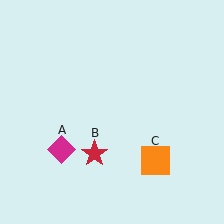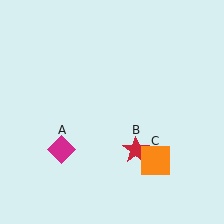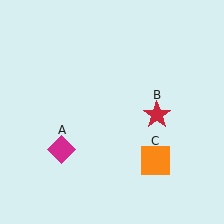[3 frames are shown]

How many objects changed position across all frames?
1 object changed position: red star (object B).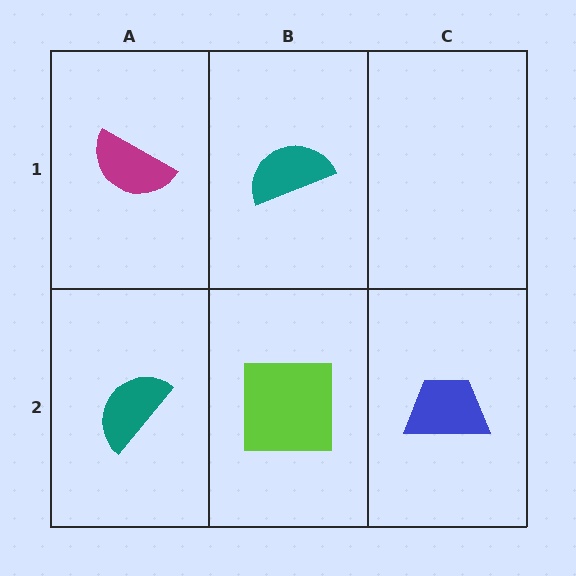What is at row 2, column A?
A teal semicircle.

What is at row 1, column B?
A teal semicircle.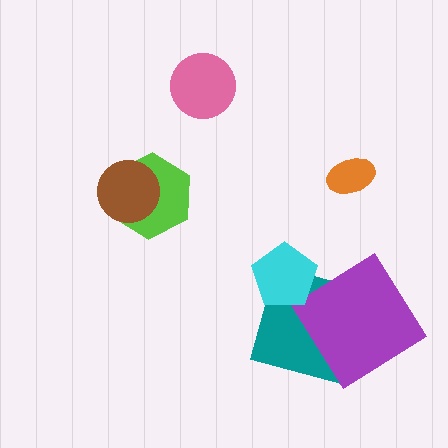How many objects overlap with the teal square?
2 objects overlap with the teal square.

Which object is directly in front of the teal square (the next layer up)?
The purple diamond is directly in front of the teal square.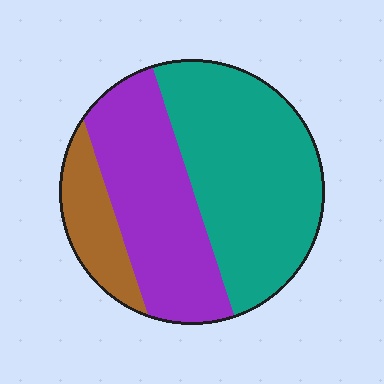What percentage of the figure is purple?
Purple covers 37% of the figure.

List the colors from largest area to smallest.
From largest to smallest: teal, purple, brown.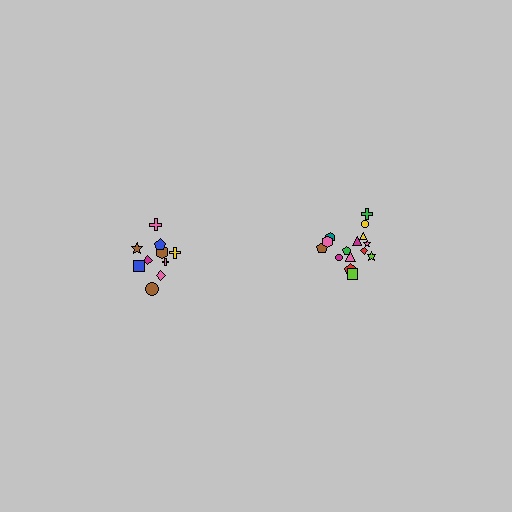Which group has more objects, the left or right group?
The right group.